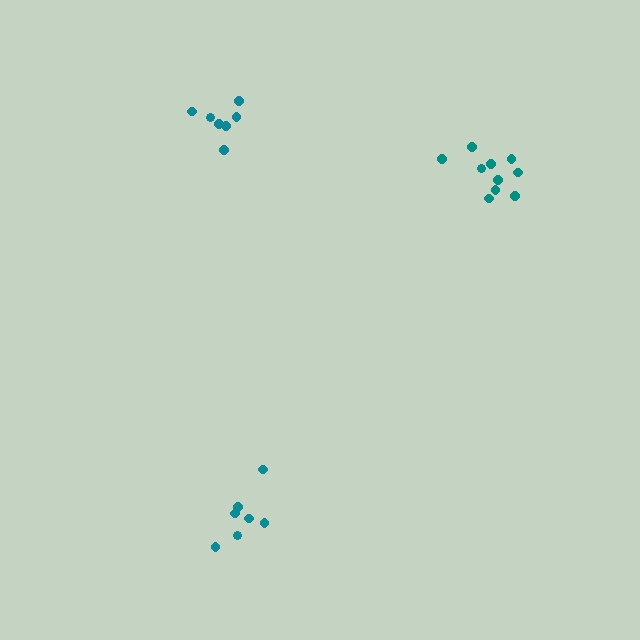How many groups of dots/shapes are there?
There are 3 groups.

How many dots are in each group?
Group 1: 10 dots, Group 2: 7 dots, Group 3: 7 dots (24 total).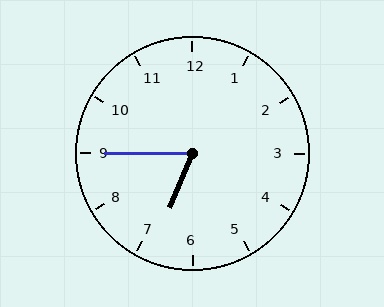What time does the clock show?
6:45.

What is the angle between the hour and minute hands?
Approximately 68 degrees.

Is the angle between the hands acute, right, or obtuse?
It is acute.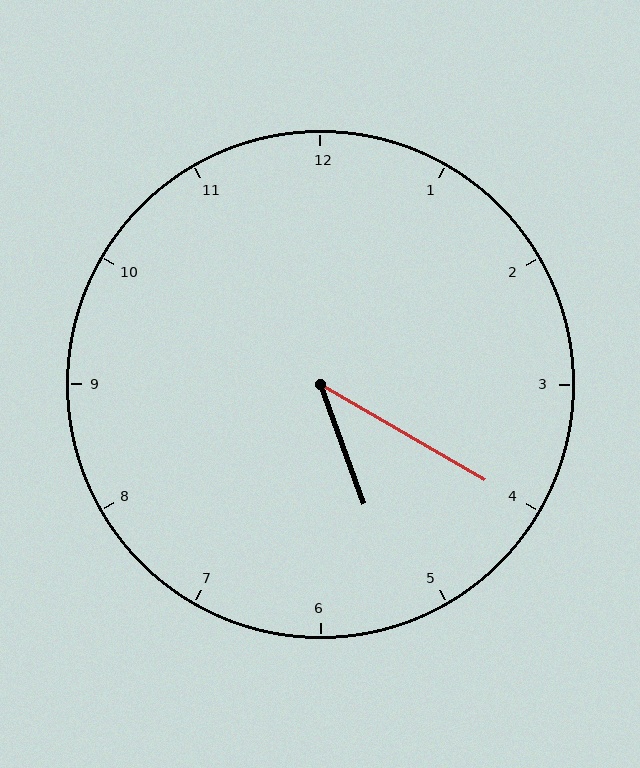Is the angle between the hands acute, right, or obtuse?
It is acute.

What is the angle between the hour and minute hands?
Approximately 40 degrees.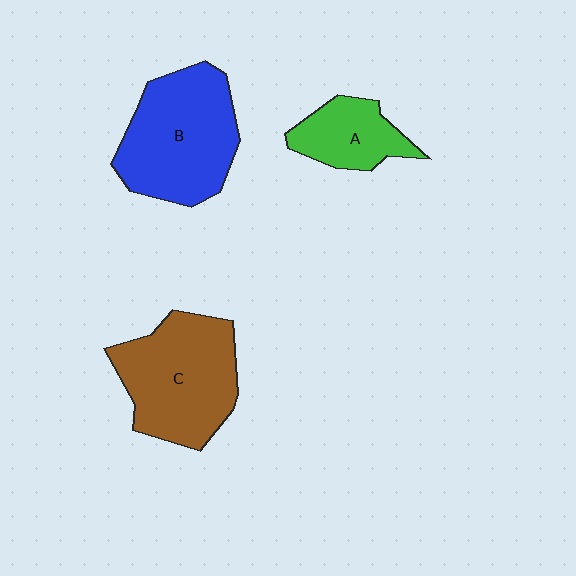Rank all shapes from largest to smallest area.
From largest to smallest: B (blue), C (brown), A (green).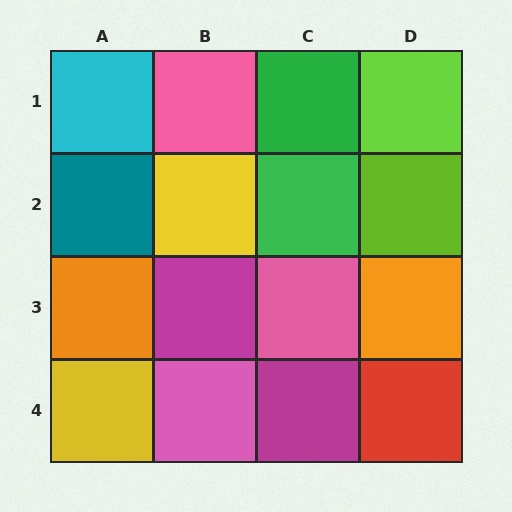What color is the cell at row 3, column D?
Orange.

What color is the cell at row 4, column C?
Magenta.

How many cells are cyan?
1 cell is cyan.